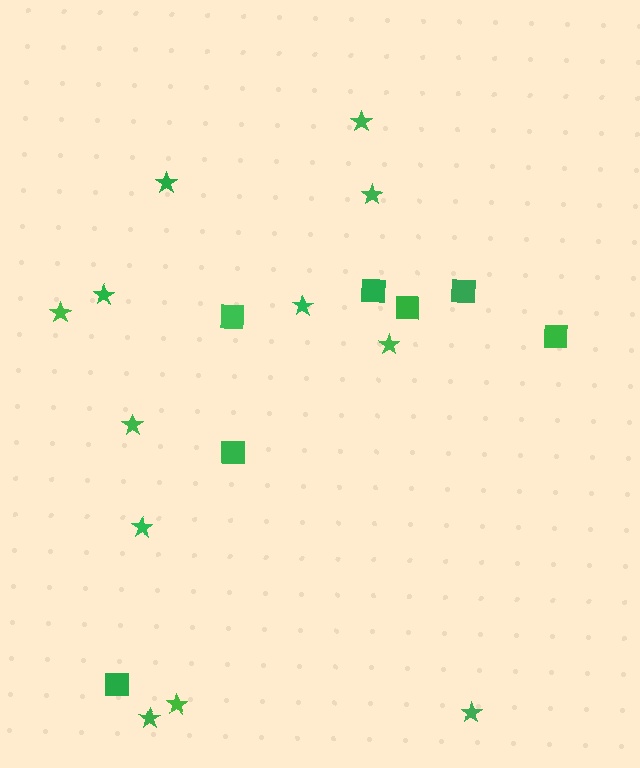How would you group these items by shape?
There are 2 groups: one group of squares (7) and one group of stars (12).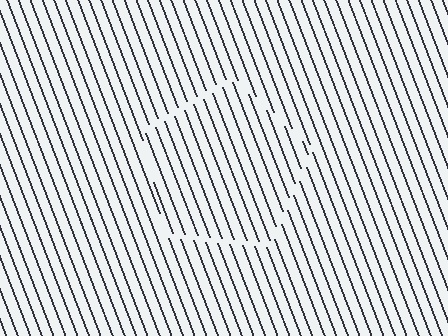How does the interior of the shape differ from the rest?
The interior of the shape contains the same grating, shifted by half a period — the contour is defined by the phase discontinuity where line-ends from the inner and outer gratings abut.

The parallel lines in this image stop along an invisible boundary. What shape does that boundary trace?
An illusory pentagon. The interior of the shape contains the same grating, shifted by half a period — the contour is defined by the phase discontinuity where line-ends from the inner and outer gratings abut.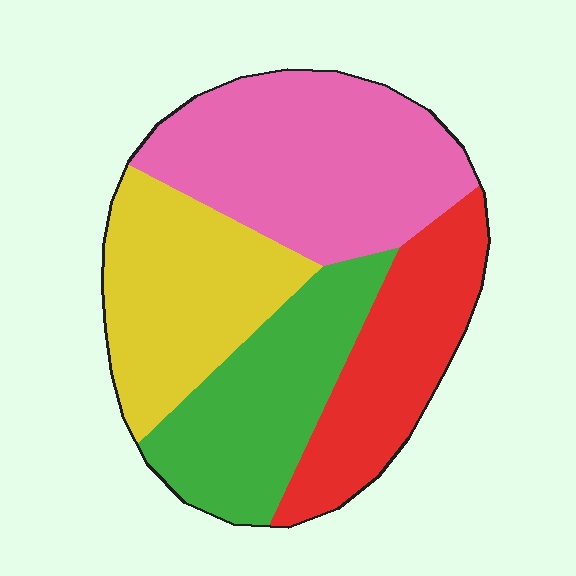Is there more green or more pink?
Pink.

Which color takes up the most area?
Pink, at roughly 30%.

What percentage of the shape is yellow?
Yellow covers roughly 25% of the shape.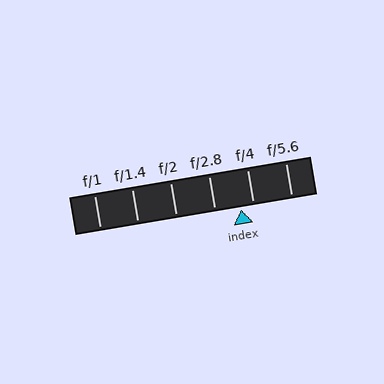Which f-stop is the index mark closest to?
The index mark is closest to f/4.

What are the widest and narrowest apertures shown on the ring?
The widest aperture shown is f/1 and the narrowest is f/5.6.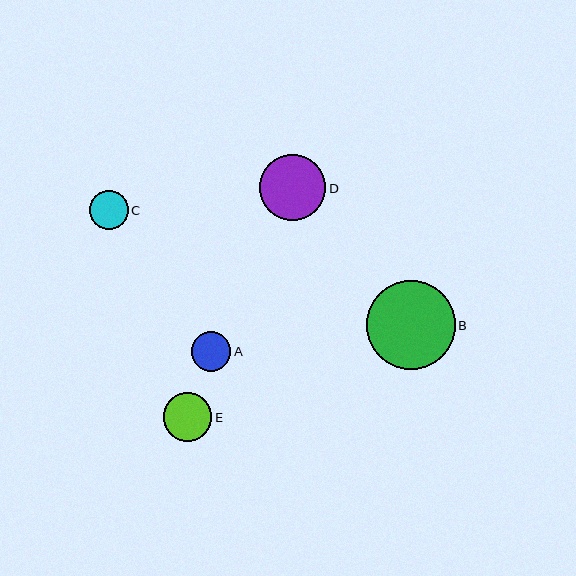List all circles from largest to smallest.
From largest to smallest: B, D, E, A, C.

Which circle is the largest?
Circle B is the largest with a size of approximately 89 pixels.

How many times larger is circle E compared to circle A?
Circle E is approximately 1.2 times the size of circle A.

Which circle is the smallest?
Circle C is the smallest with a size of approximately 39 pixels.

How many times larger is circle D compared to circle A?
Circle D is approximately 1.7 times the size of circle A.